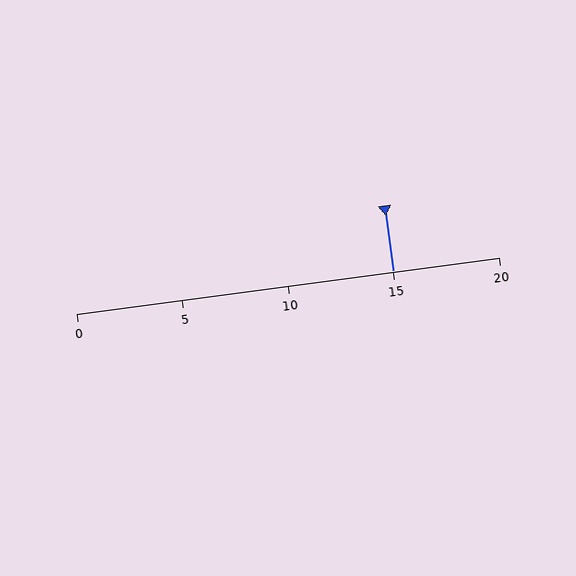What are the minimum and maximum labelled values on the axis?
The axis runs from 0 to 20.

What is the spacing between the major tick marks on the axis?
The major ticks are spaced 5 apart.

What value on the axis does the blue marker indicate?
The marker indicates approximately 15.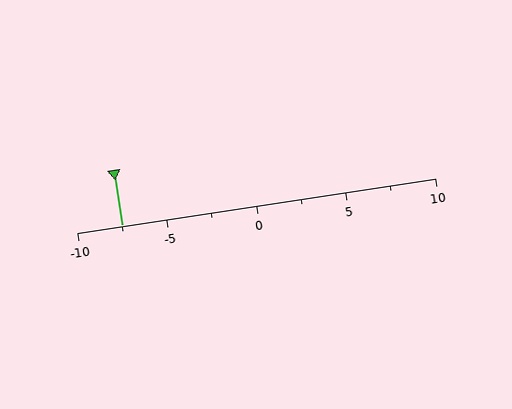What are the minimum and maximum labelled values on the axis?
The axis runs from -10 to 10.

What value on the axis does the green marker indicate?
The marker indicates approximately -7.5.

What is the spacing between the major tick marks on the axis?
The major ticks are spaced 5 apart.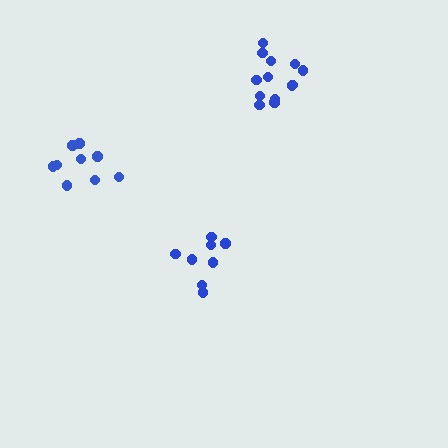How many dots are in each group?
Group 1: 8 dots, Group 2: 13 dots, Group 3: 9 dots (30 total).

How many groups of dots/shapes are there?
There are 3 groups.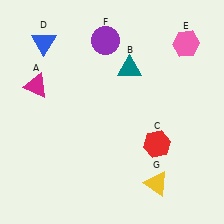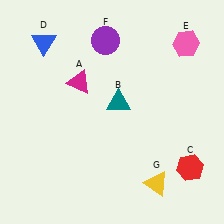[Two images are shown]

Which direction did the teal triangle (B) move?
The teal triangle (B) moved down.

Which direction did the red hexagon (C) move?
The red hexagon (C) moved right.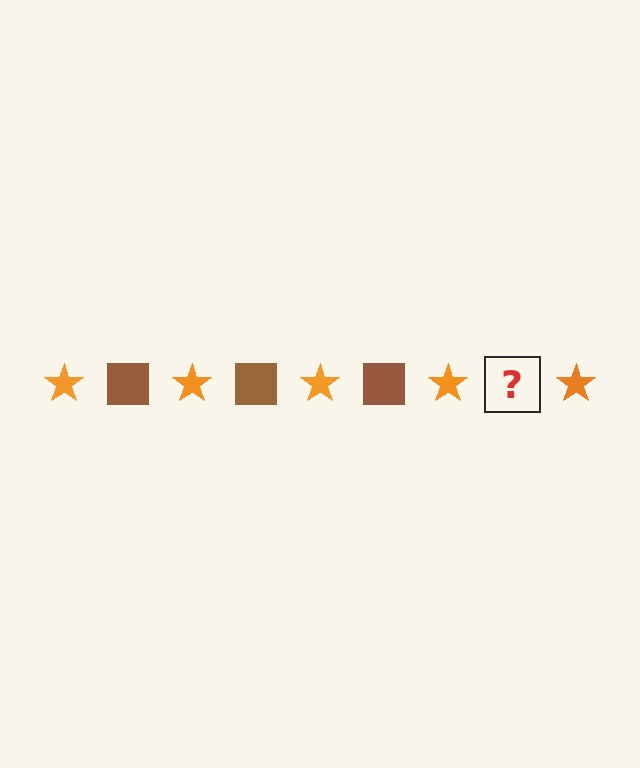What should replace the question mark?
The question mark should be replaced with a brown square.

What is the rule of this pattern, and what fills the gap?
The rule is that the pattern alternates between orange star and brown square. The gap should be filled with a brown square.